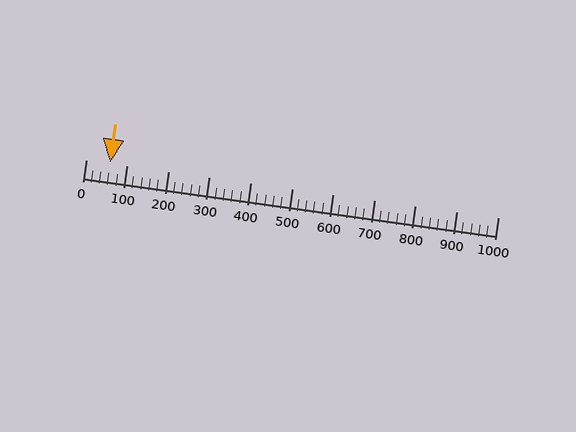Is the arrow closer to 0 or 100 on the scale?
The arrow is closer to 100.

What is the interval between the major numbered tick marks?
The major tick marks are spaced 100 units apart.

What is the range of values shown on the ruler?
The ruler shows values from 0 to 1000.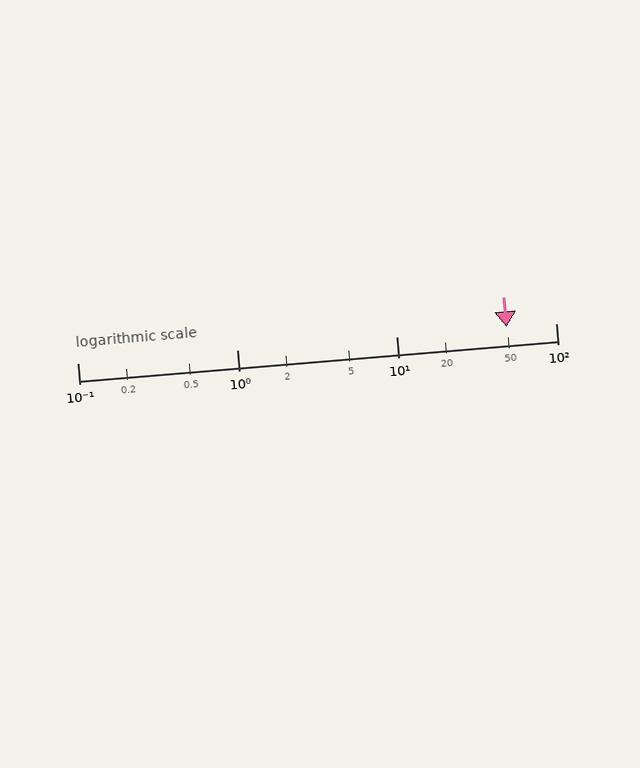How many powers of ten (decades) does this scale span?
The scale spans 3 decades, from 0.1 to 100.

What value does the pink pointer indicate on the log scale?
The pointer indicates approximately 49.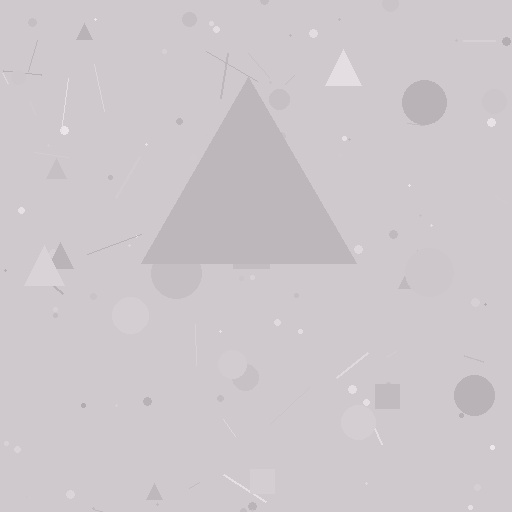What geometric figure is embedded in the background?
A triangle is embedded in the background.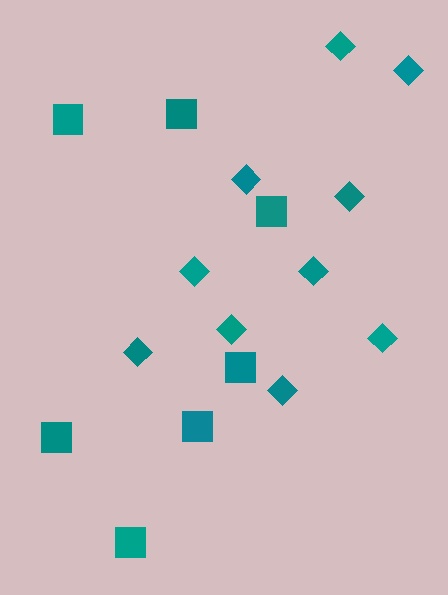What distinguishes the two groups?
There are 2 groups: one group of diamonds (10) and one group of squares (7).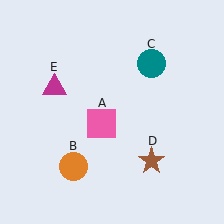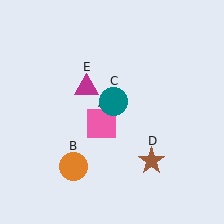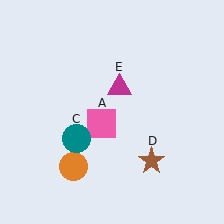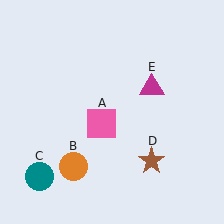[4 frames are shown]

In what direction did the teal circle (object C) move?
The teal circle (object C) moved down and to the left.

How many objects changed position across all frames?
2 objects changed position: teal circle (object C), magenta triangle (object E).